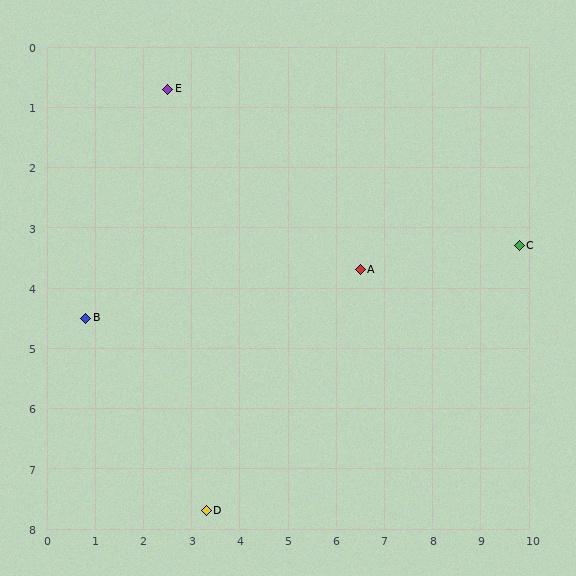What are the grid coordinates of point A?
Point A is at approximately (6.5, 3.7).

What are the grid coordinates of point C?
Point C is at approximately (9.8, 3.3).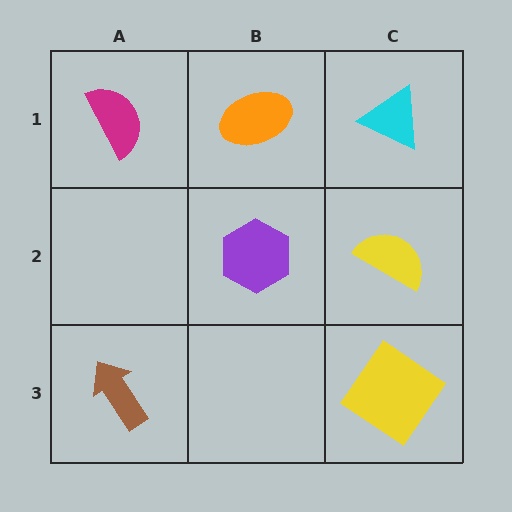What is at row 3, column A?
A brown arrow.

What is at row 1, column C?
A cyan triangle.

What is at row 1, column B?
An orange ellipse.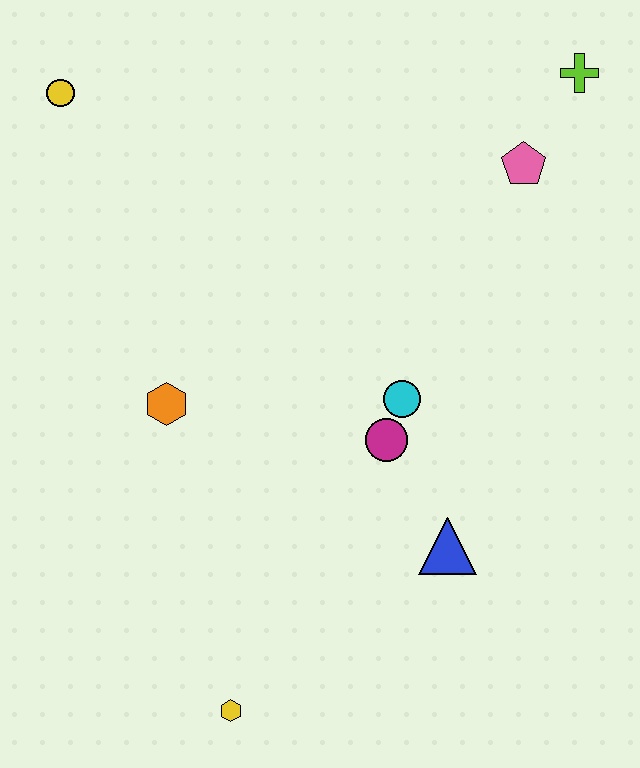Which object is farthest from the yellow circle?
The yellow hexagon is farthest from the yellow circle.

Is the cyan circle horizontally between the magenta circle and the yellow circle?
No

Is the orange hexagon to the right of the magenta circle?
No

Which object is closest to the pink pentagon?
The lime cross is closest to the pink pentagon.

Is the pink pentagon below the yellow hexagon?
No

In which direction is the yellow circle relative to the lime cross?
The yellow circle is to the left of the lime cross.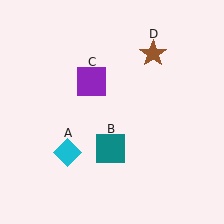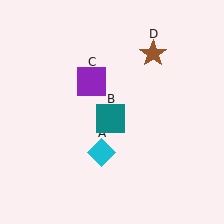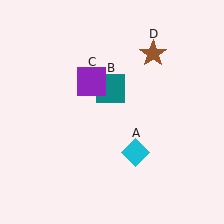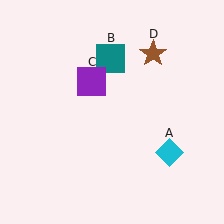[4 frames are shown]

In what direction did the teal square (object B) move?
The teal square (object B) moved up.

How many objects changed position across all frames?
2 objects changed position: cyan diamond (object A), teal square (object B).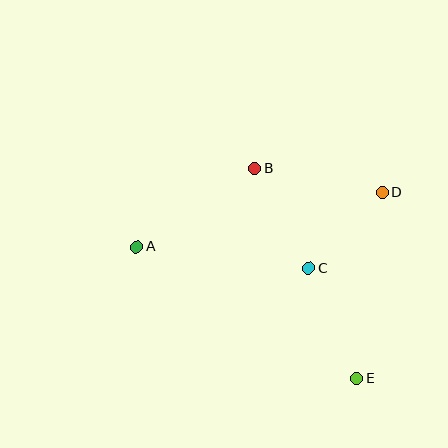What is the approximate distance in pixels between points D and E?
The distance between D and E is approximately 188 pixels.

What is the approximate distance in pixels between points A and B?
The distance between A and B is approximately 142 pixels.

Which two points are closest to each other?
Points C and D are closest to each other.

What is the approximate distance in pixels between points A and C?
The distance between A and C is approximately 174 pixels.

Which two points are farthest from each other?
Points A and E are farthest from each other.